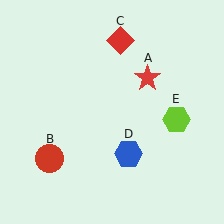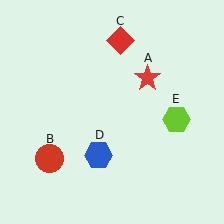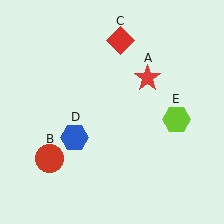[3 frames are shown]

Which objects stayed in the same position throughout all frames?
Red star (object A) and red circle (object B) and red diamond (object C) and lime hexagon (object E) remained stationary.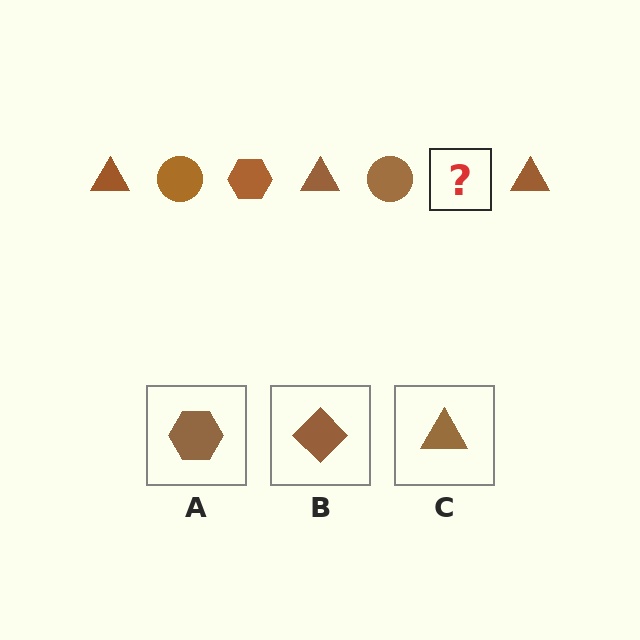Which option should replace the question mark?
Option A.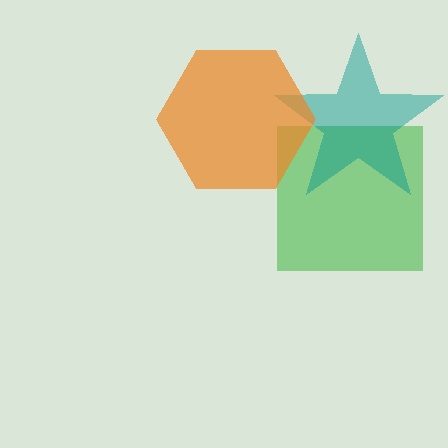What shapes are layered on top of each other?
The layered shapes are: a green square, a teal star, an orange hexagon.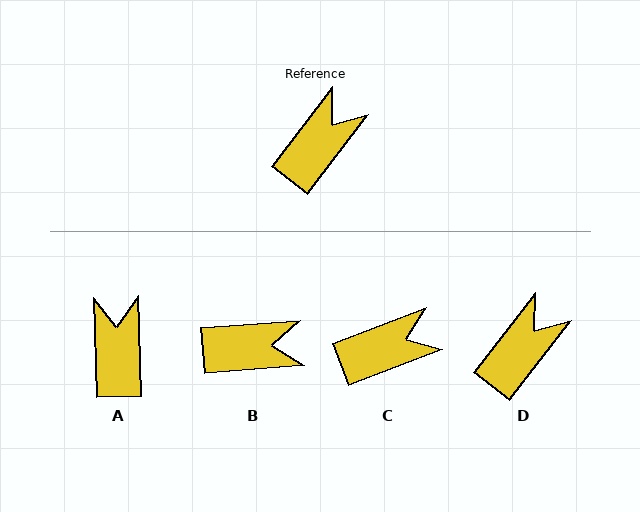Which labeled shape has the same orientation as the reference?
D.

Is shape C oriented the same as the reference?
No, it is off by about 31 degrees.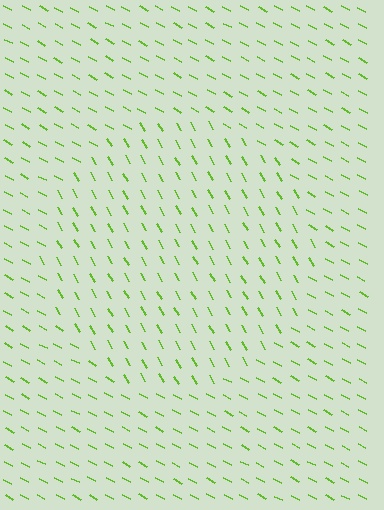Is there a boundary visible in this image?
Yes, there is a texture boundary formed by a change in line orientation.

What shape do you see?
I see a circle.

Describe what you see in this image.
The image is filled with small lime line segments. A circle region in the image has lines oriented differently from the surrounding lines, creating a visible texture boundary.